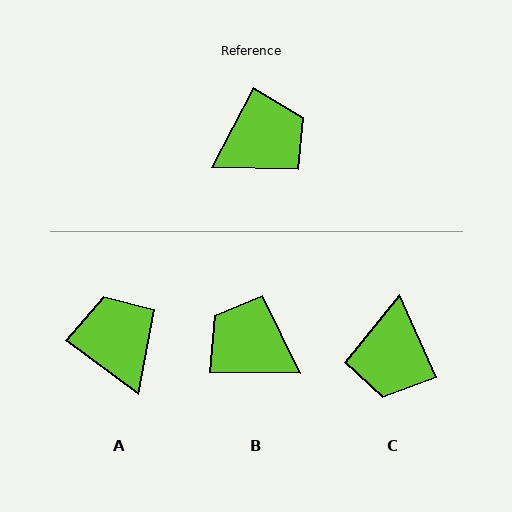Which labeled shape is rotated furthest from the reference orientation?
C, about 128 degrees away.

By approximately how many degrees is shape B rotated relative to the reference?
Approximately 117 degrees counter-clockwise.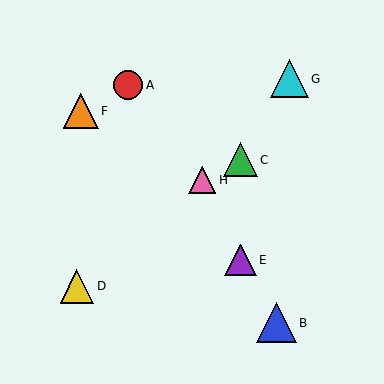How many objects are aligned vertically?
2 objects (C, E) are aligned vertically.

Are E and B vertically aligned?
No, E is at x≈240 and B is at x≈276.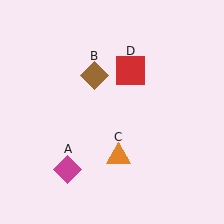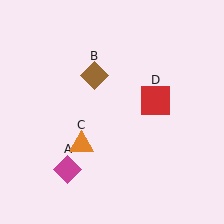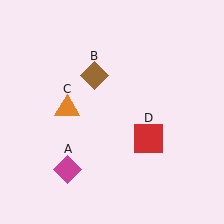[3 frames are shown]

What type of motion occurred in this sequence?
The orange triangle (object C), red square (object D) rotated clockwise around the center of the scene.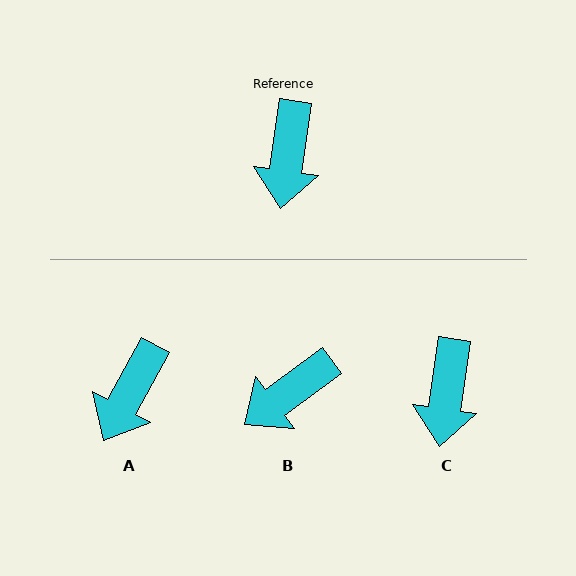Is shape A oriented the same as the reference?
No, it is off by about 21 degrees.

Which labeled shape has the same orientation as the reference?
C.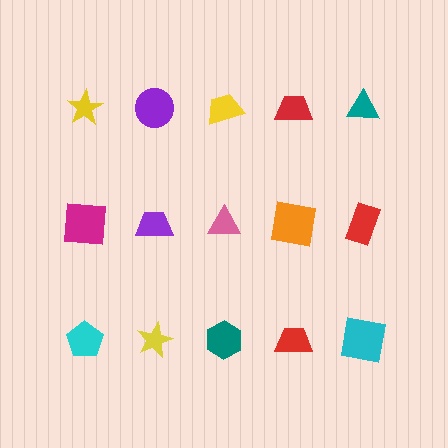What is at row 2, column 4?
An orange square.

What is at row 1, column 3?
A yellow trapezoid.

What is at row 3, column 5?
A cyan square.